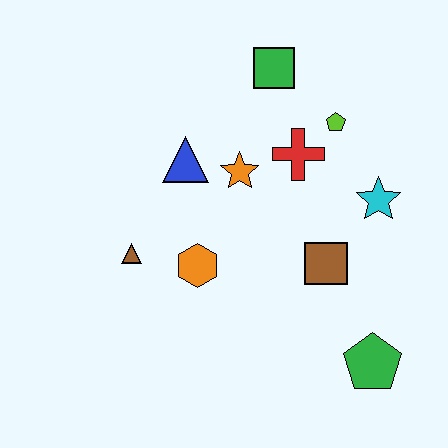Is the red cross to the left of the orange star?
No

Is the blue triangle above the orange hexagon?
Yes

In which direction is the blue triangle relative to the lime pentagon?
The blue triangle is to the left of the lime pentagon.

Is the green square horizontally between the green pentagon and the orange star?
Yes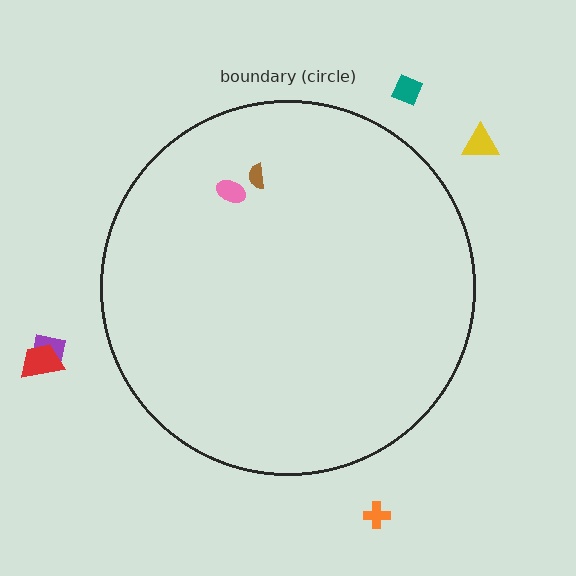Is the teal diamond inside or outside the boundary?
Outside.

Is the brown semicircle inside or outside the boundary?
Inside.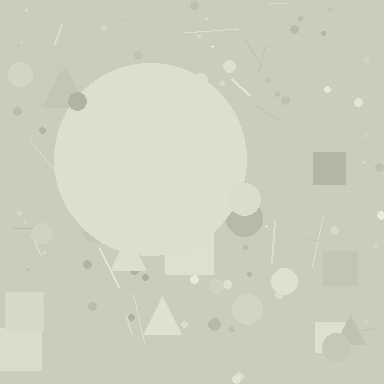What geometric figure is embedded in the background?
A circle is embedded in the background.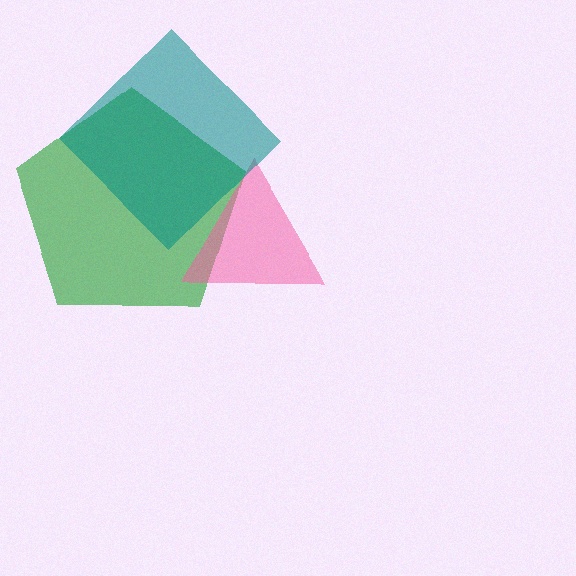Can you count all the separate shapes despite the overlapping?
Yes, there are 3 separate shapes.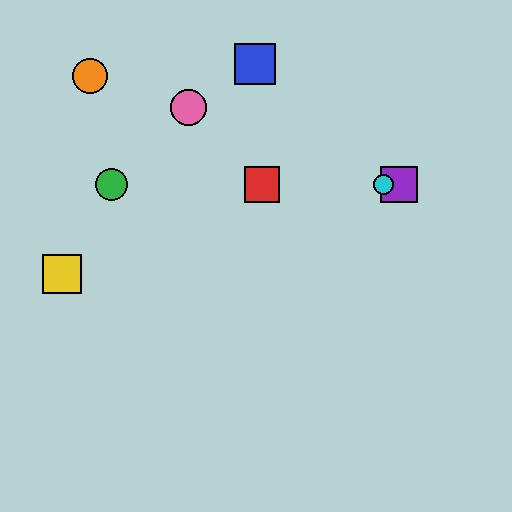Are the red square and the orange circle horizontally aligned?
No, the red square is at y≈185 and the orange circle is at y≈76.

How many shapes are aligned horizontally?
4 shapes (the red square, the green circle, the purple square, the cyan circle) are aligned horizontally.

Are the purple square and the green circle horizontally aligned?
Yes, both are at y≈185.